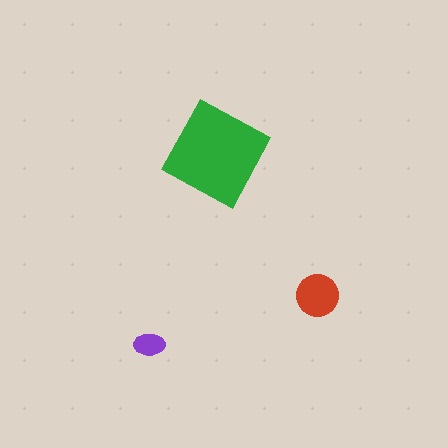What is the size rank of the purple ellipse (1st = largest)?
3rd.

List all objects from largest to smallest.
The green square, the red circle, the purple ellipse.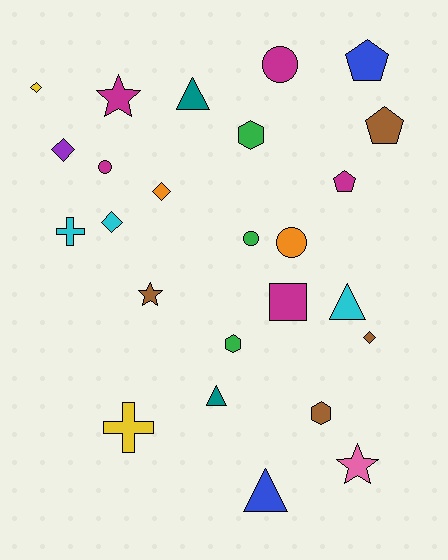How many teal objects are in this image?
There are 2 teal objects.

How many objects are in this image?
There are 25 objects.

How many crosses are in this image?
There are 2 crosses.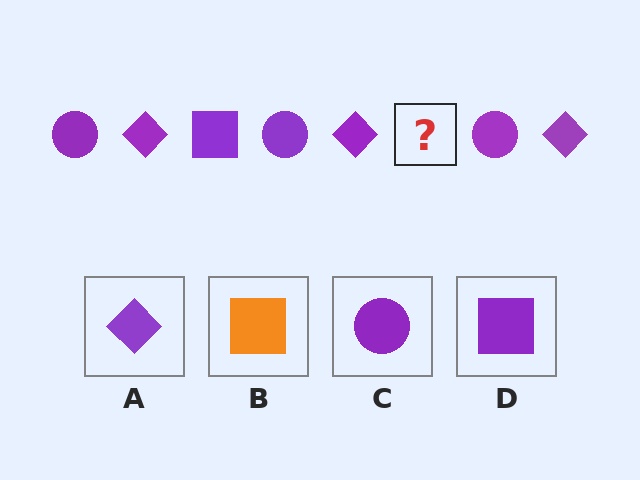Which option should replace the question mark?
Option D.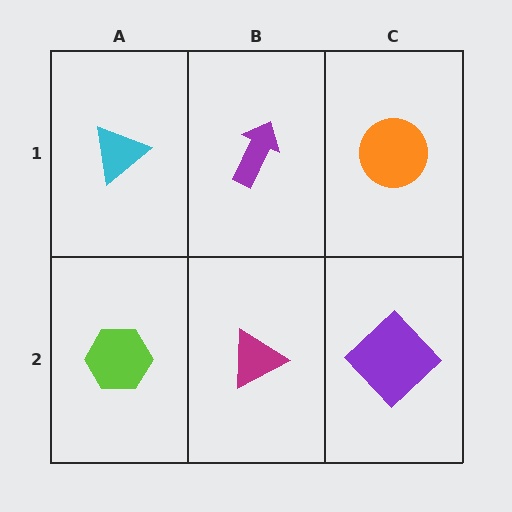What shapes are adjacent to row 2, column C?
An orange circle (row 1, column C), a magenta triangle (row 2, column B).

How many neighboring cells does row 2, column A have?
2.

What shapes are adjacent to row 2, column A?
A cyan triangle (row 1, column A), a magenta triangle (row 2, column B).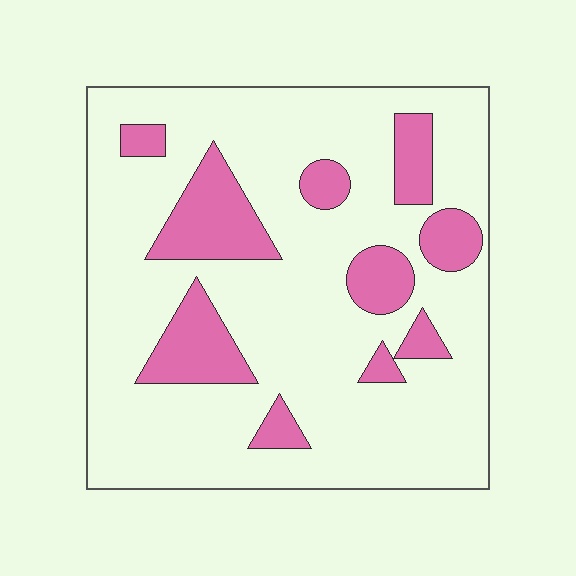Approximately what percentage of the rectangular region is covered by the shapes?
Approximately 20%.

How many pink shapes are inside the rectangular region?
10.